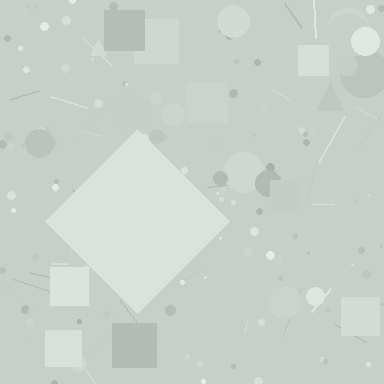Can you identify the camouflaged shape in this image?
The camouflaged shape is a diamond.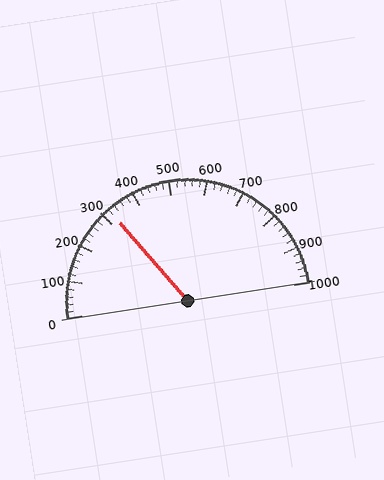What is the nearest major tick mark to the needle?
The nearest major tick mark is 300.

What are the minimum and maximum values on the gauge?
The gauge ranges from 0 to 1000.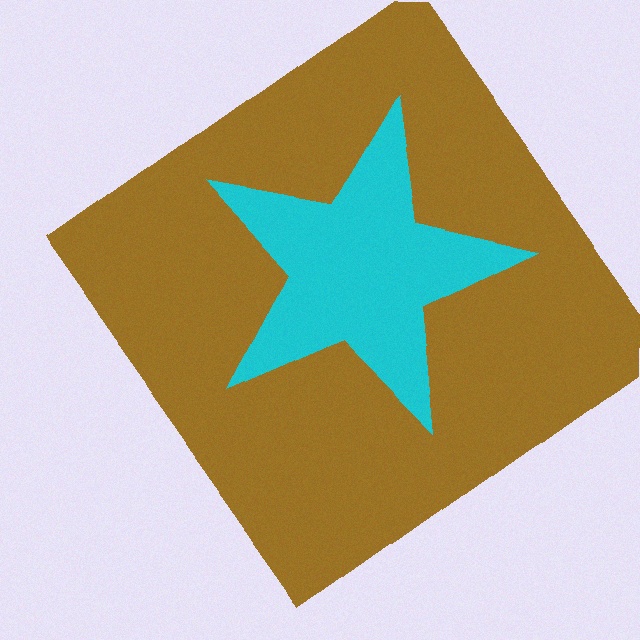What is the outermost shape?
The brown diamond.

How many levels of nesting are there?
2.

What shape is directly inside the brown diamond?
The cyan star.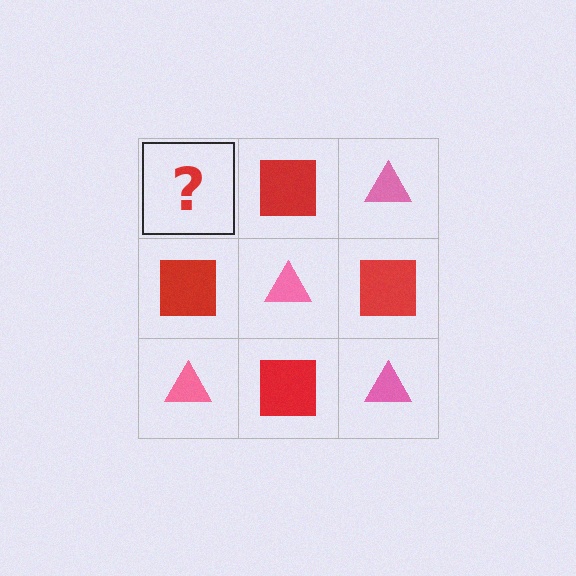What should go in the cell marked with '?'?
The missing cell should contain a pink triangle.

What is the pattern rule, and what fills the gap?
The rule is that it alternates pink triangle and red square in a checkerboard pattern. The gap should be filled with a pink triangle.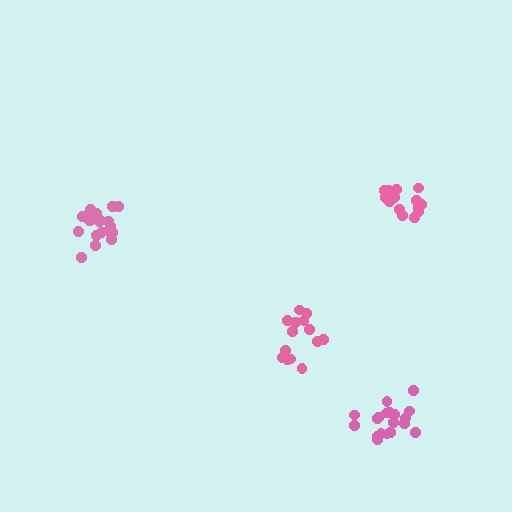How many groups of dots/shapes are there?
There are 4 groups.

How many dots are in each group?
Group 1: 14 dots, Group 2: 15 dots, Group 3: 19 dots, Group 4: 19 dots (67 total).